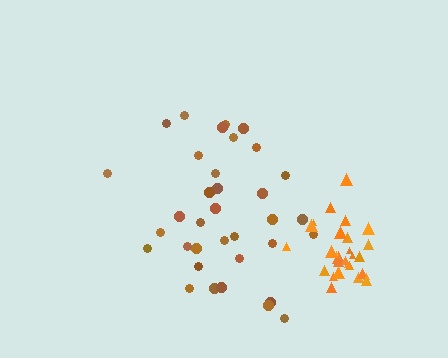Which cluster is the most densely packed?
Orange.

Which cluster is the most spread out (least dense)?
Brown.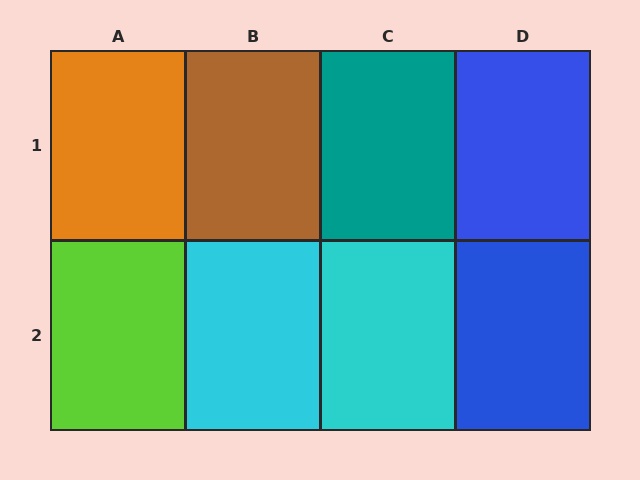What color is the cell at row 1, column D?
Blue.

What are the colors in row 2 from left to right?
Lime, cyan, cyan, blue.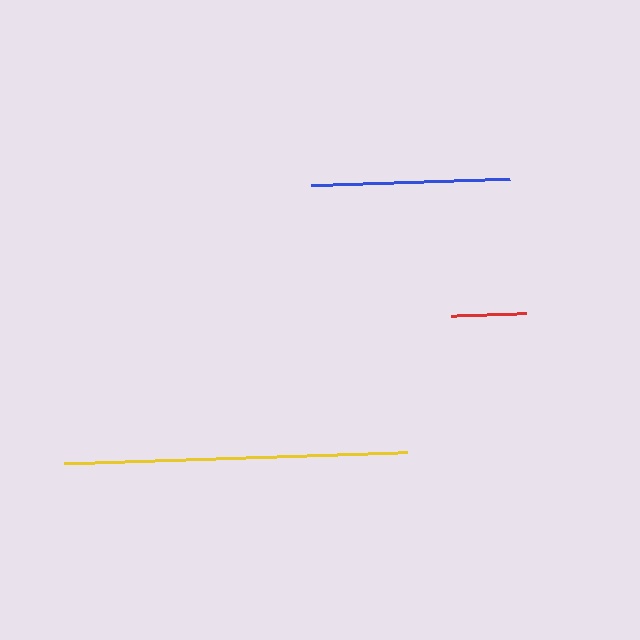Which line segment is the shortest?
The red line is the shortest at approximately 75 pixels.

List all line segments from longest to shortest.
From longest to shortest: yellow, blue, red.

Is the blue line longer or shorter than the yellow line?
The yellow line is longer than the blue line.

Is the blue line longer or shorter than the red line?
The blue line is longer than the red line.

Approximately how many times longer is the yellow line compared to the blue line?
The yellow line is approximately 1.7 times the length of the blue line.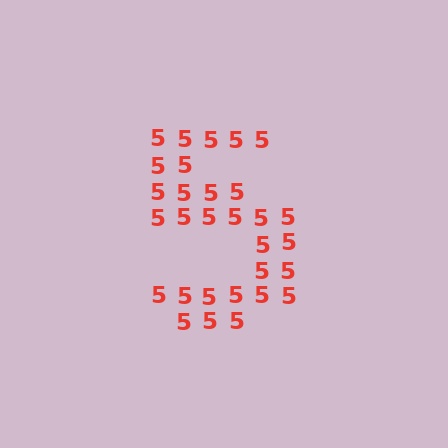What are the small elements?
The small elements are digit 5's.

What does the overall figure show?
The overall figure shows the digit 5.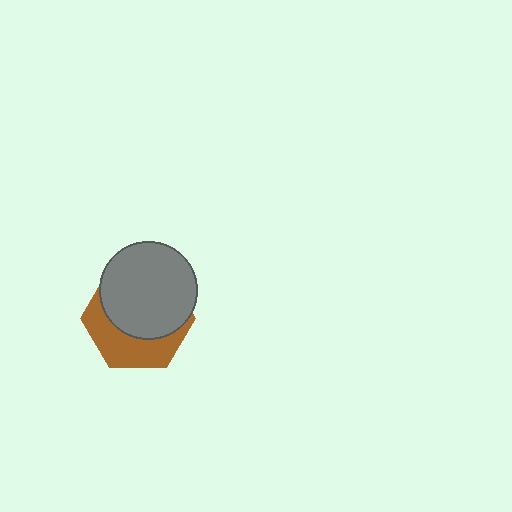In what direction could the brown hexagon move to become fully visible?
The brown hexagon could move down. That would shift it out from behind the gray circle entirely.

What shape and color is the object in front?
The object in front is a gray circle.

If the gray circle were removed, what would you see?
You would see the complete brown hexagon.